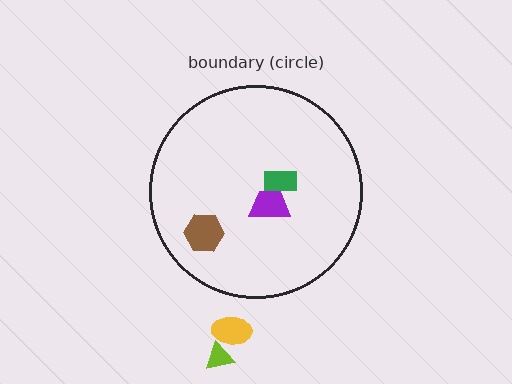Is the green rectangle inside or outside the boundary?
Inside.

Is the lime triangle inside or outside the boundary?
Outside.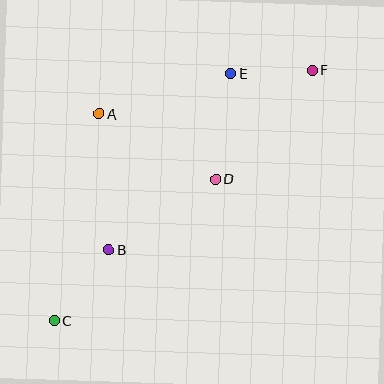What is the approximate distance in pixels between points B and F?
The distance between B and F is approximately 271 pixels.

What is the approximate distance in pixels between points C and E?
The distance between C and E is approximately 304 pixels.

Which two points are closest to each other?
Points E and F are closest to each other.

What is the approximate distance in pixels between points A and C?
The distance between A and C is approximately 211 pixels.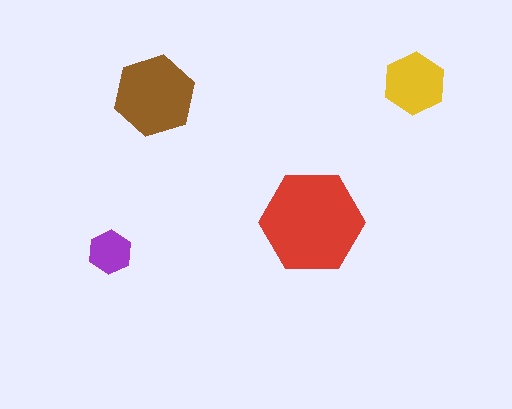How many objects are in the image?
There are 4 objects in the image.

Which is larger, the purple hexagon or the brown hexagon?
The brown one.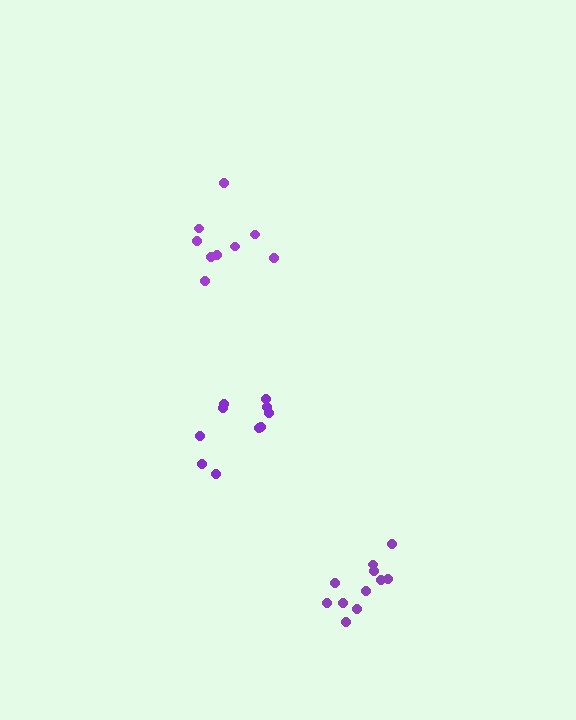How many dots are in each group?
Group 1: 9 dots, Group 2: 11 dots, Group 3: 10 dots (30 total).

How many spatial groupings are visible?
There are 3 spatial groupings.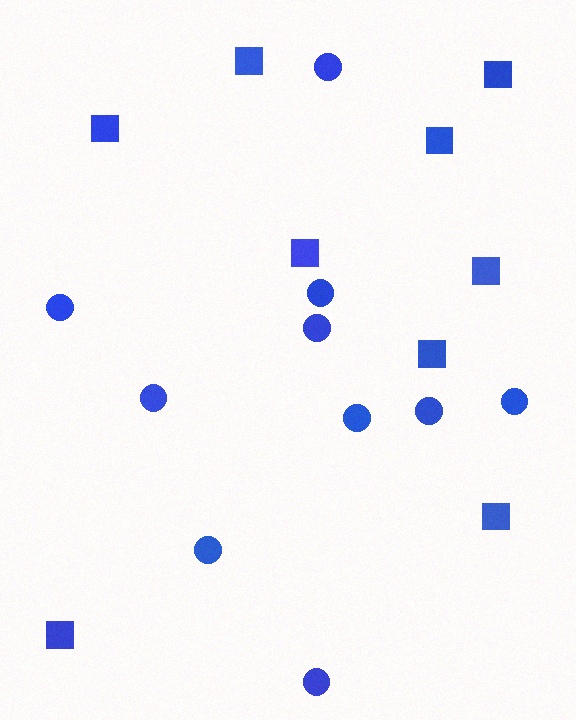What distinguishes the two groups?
There are 2 groups: one group of circles (10) and one group of squares (9).